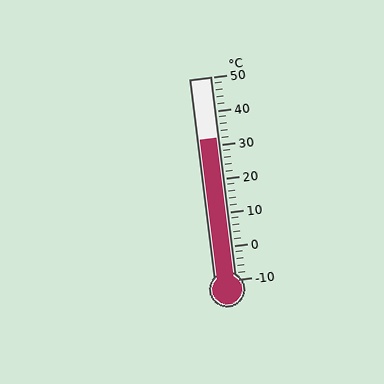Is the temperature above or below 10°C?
The temperature is above 10°C.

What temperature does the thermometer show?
The thermometer shows approximately 32°C.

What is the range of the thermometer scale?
The thermometer scale ranges from -10°C to 50°C.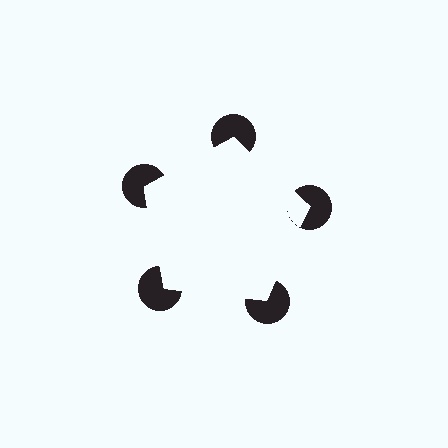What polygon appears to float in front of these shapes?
An illusory pentagon — its edges are inferred from the aligned wedge cuts in the pac-man discs, not physically drawn.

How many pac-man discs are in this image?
There are 5 — one at each vertex of the illusory pentagon.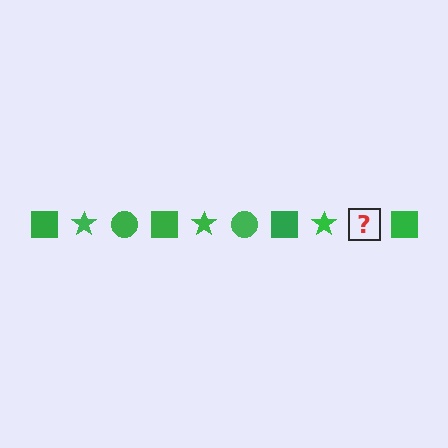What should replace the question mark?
The question mark should be replaced with a green circle.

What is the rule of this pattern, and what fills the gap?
The rule is that the pattern cycles through square, star, circle shapes in green. The gap should be filled with a green circle.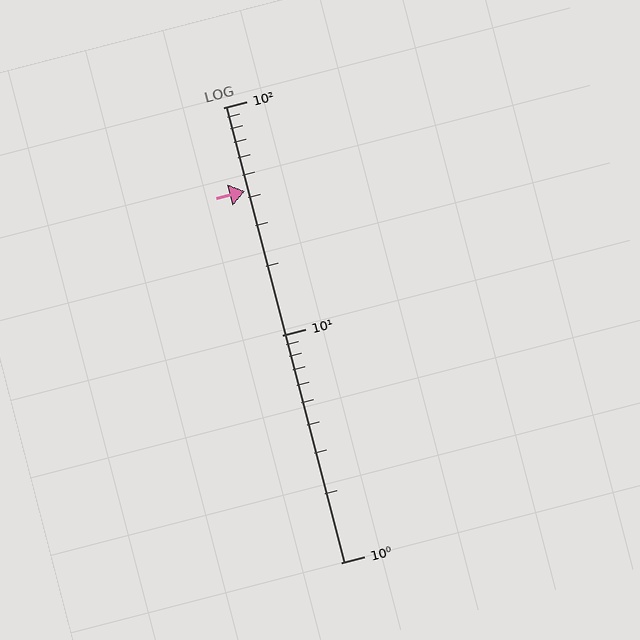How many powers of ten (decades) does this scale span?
The scale spans 2 decades, from 1 to 100.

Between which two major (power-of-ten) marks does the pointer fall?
The pointer is between 10 and 100.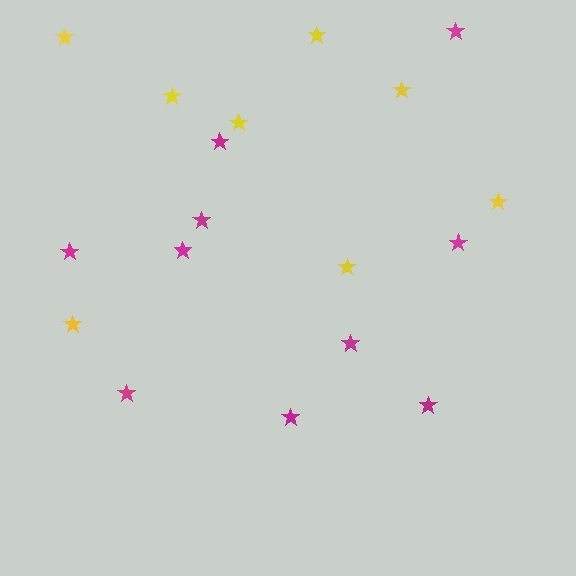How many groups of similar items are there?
There are 2 groups: one group of magenta stars (10) and one group of yellow stars (8).